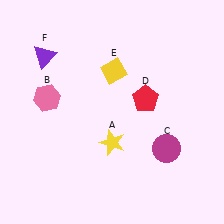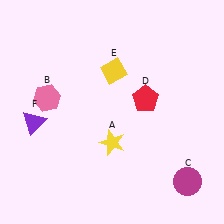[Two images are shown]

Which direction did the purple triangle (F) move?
The purple triangle (F) moved down.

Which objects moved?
The objects that moved are: the magenta circle (C), the purple triangle (F).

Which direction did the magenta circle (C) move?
The magenta circle (C) moved down.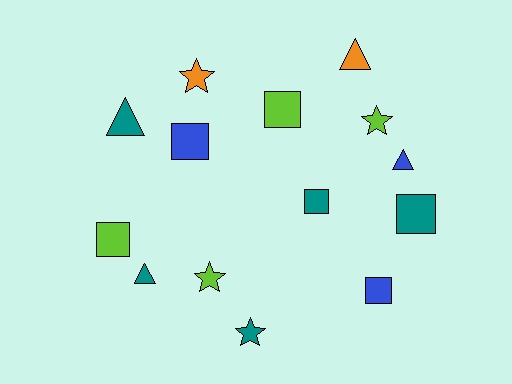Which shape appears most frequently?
Square, with 6 objects.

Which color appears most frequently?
Teal, with 5 objects.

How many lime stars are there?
There are 2 lime stars.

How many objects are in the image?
There are 14 objects.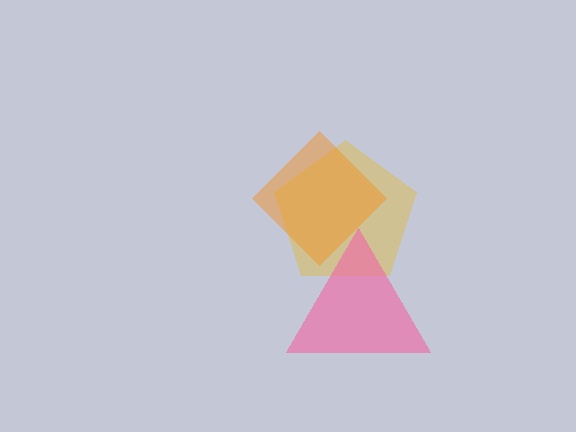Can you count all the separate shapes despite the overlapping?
Yes, there are 3 separate shapes.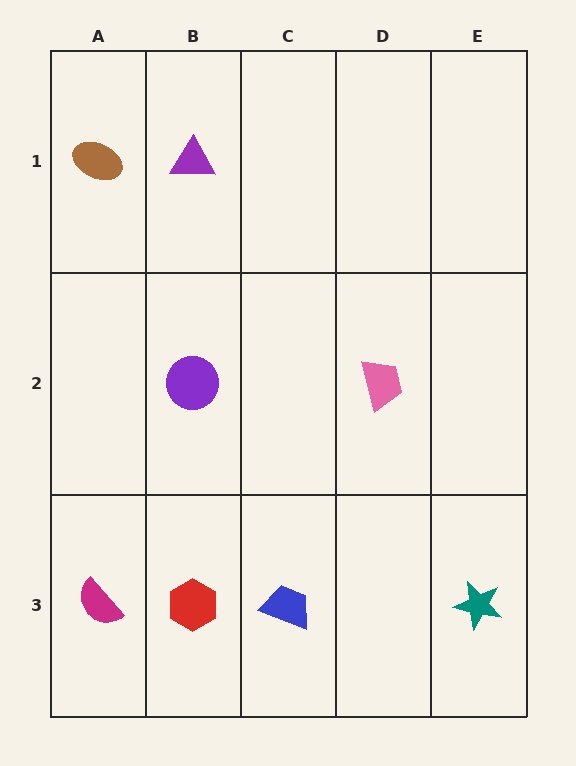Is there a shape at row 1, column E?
No, that cell is empty.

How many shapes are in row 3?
4 shapes.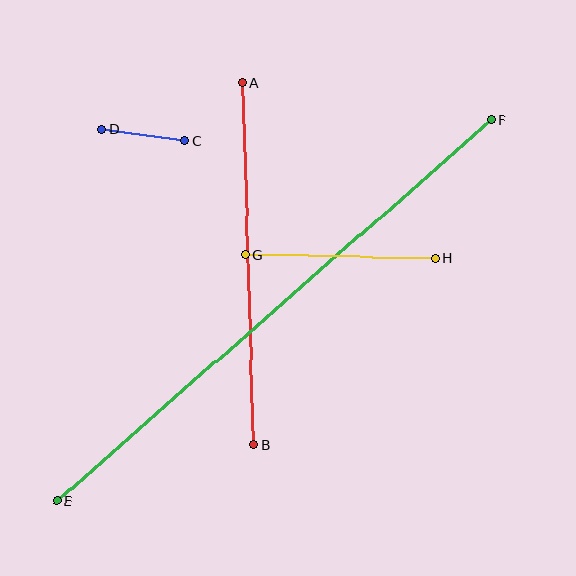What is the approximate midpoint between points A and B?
The midpoint is at approximately (248, 263) pixels.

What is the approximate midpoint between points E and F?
The midpoint is at approximately (274, 311) pixels.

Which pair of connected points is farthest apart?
Points E and F are farthest apart.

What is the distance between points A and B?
The distance is approximately 362 pixels.